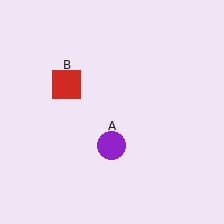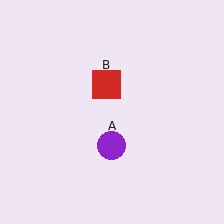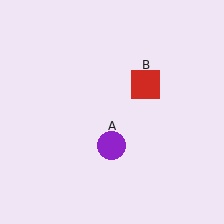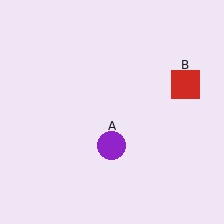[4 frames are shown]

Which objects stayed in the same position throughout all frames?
Purple circle (object A) remained stationary.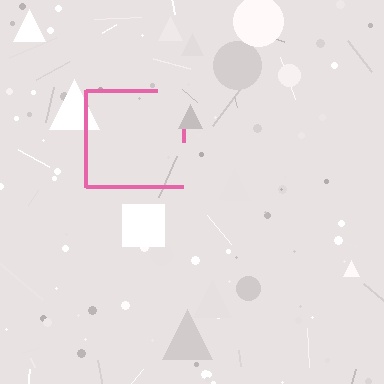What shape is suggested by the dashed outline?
The dashed outline suggests a square.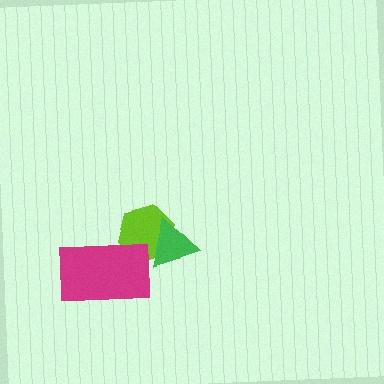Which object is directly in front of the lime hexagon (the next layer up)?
The green triangle is directly in front of the lime hexagon.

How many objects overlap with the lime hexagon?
2 objects overlap with the lime hexagon.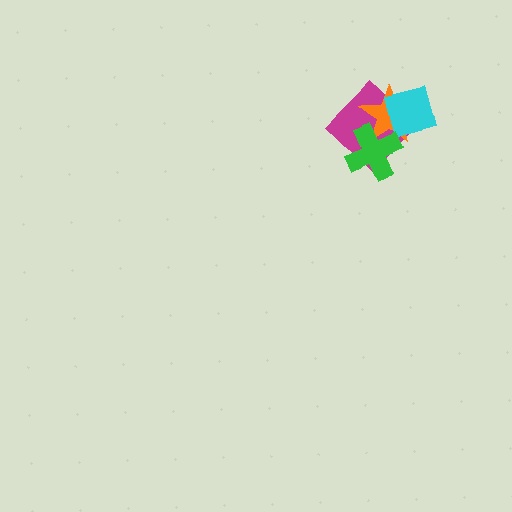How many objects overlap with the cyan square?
2 objects overlap with the cyan square.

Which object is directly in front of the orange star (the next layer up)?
The cyan square is directly in front of the orange star.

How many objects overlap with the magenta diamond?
3 objects overlap with the magenta diamond.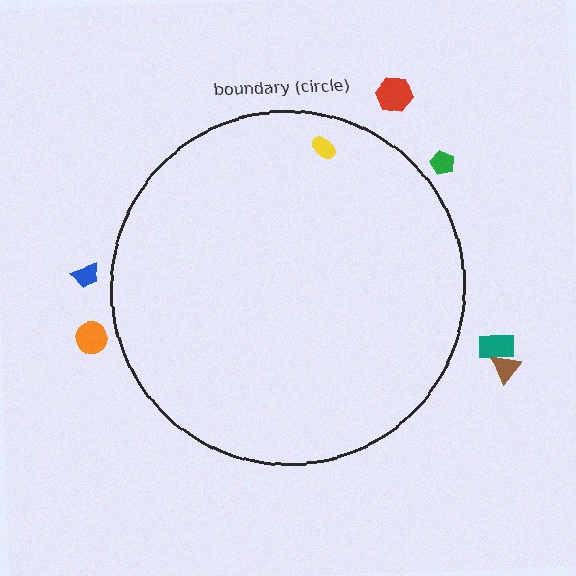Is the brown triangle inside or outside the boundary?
Outside.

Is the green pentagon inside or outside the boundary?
Outside.